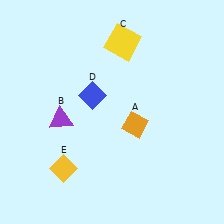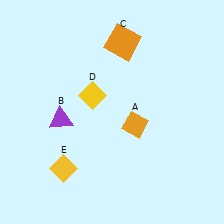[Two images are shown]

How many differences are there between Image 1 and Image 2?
There are 2 differences between the two images.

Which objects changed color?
C changed from yellow to orange. D changed from blue to yellow.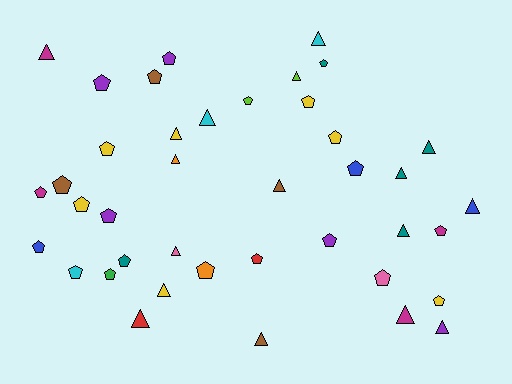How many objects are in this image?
There are 40 objects.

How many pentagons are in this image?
There are 23 pentagons.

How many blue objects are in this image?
There are 3 blue objects.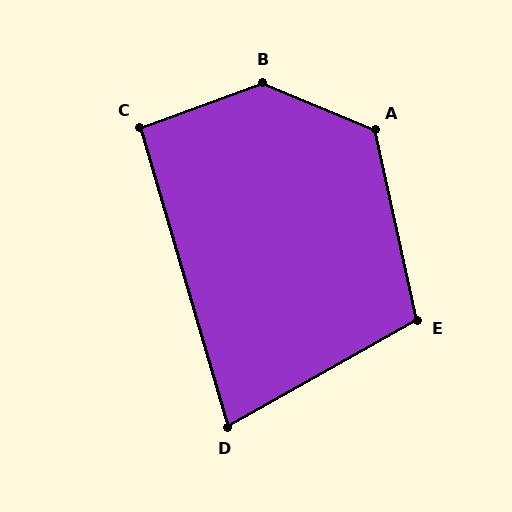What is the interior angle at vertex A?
Approximately 125 degrees (obtuse).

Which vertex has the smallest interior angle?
D, at approximately 77 degrees.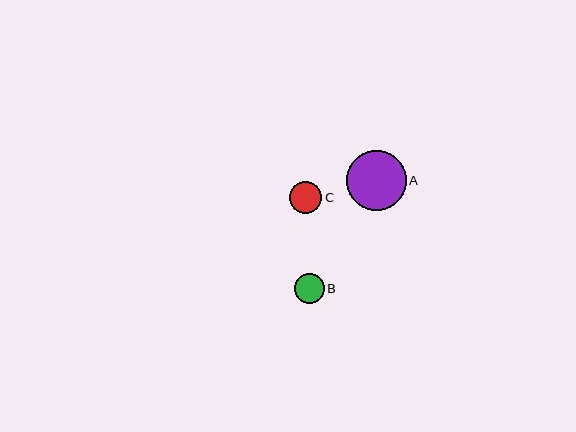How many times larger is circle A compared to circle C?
Circle A is approximately 1.9 times the size of circle C.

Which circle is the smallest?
Circle B is the smallest with a size of approximately 30 pixels.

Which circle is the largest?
Circle A is the largest with a size of approximately 60 pixels.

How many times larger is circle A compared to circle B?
Circle A is approximately 2.0 times the size of circle B.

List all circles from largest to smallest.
From largest to smallest: A, C, B.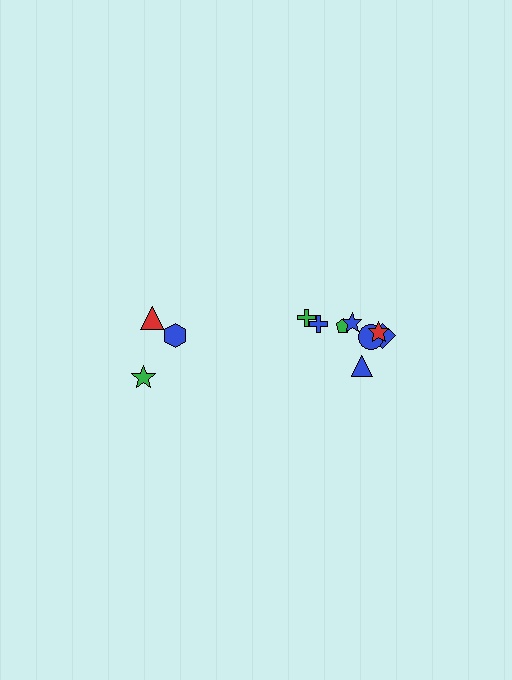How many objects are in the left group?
There are 3 objects.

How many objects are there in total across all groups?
There are 11 objects.